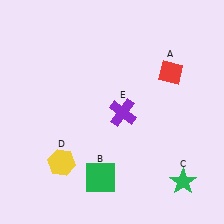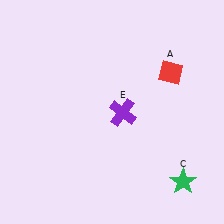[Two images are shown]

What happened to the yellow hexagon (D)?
The yellow hexagon (D) was removed in Image 2. It was in the bottom-left area of Image 1.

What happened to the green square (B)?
The green square (B) was removed in Image 2. It was in the bottom-left area of Image 1.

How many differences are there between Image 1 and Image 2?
There are 2 differences between the two images.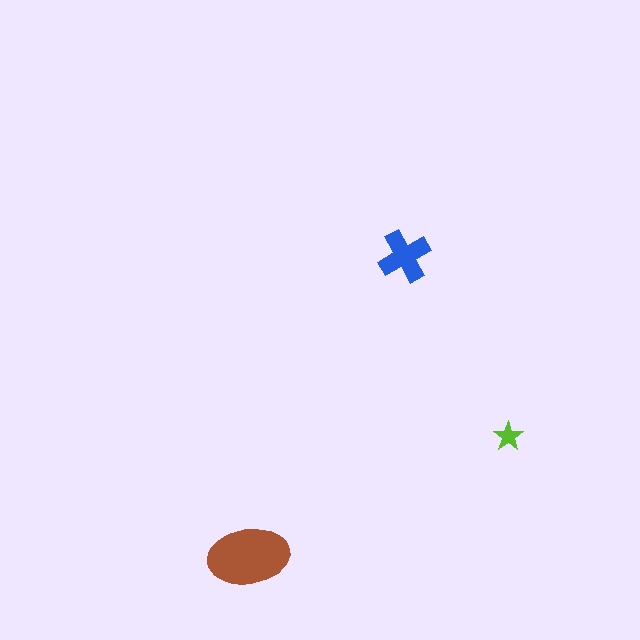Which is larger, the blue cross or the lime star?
The blue cross.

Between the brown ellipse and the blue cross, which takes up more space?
The brown ellipse.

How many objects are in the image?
There are 3 objects in the image.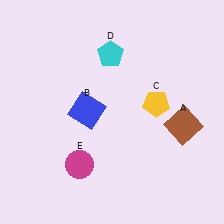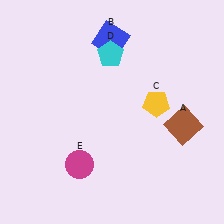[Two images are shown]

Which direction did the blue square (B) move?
The blue square (B) moved up.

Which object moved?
The blue square (B) moved up.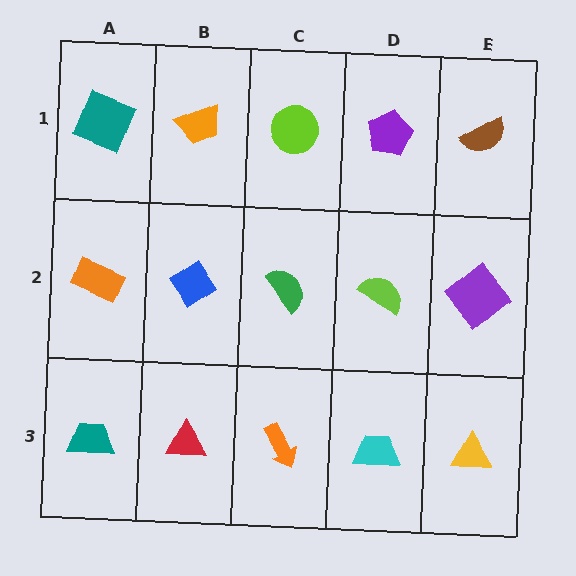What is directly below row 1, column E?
A purple diamond.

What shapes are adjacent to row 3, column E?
A purple diamond (row 2, column E), a cyan trapezoid (row 3, column D).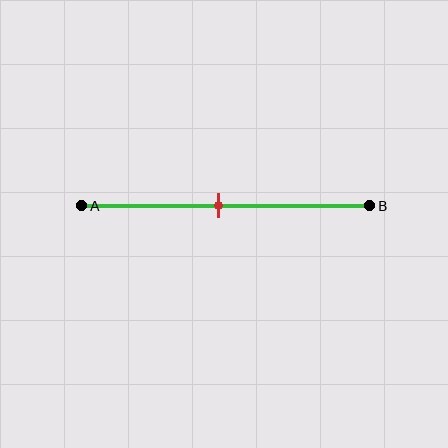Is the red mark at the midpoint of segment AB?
Yes, the mark is approximately at the midpoint.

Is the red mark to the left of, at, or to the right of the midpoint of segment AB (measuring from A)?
The red mark is approximately at the midpoint of segment AB.